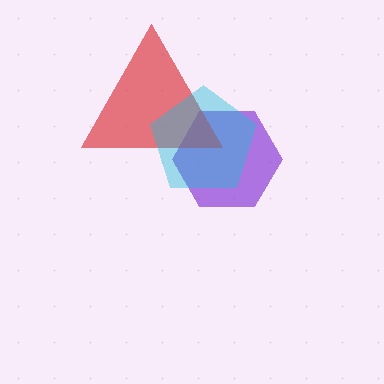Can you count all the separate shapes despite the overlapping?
Yes, there are 3 separate shapes.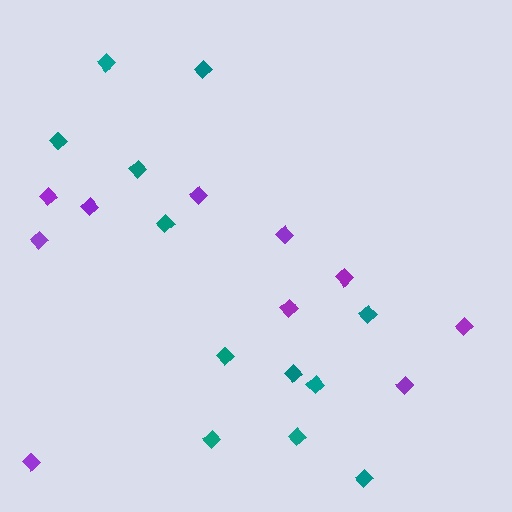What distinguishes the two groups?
There are 2 groups: one group of teal diamonds (12) and one group of purple diamonds (10).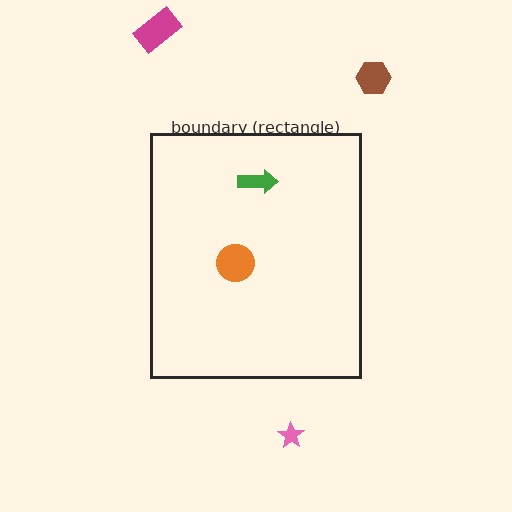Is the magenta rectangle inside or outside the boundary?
Outside.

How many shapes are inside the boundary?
2 inside, 3 outside.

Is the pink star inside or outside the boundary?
Outside.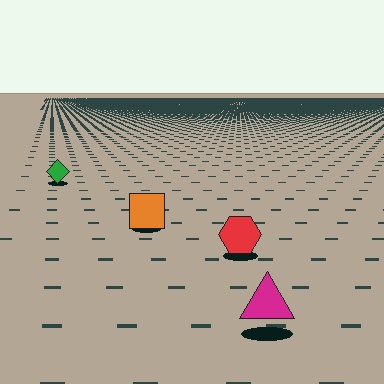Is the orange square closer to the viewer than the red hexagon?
No. The red hexagon is closer — you can tell from the texture gradient: the ground texture is coarser near it.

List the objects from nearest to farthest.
From nearest to farthest: the magenta triangle, the red hexagon, the orange square, the green diamond.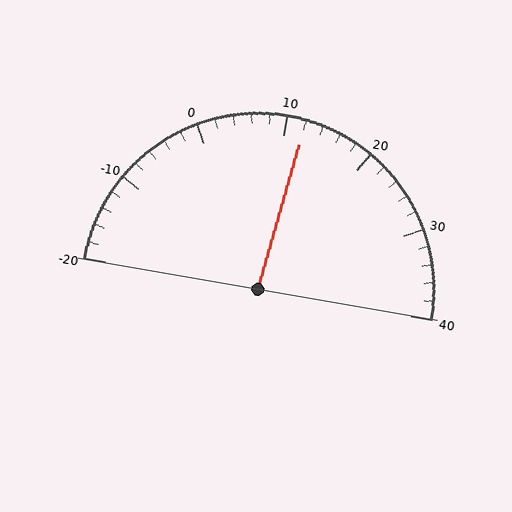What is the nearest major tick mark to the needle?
The nearest major tick mark is 10.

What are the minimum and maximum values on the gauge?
The gauge ranges from -20 to 40.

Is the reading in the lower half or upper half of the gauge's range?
The reading is in the upper half of the range (-20 to 40).